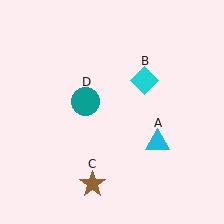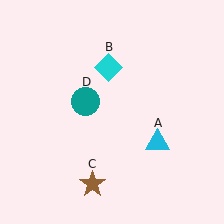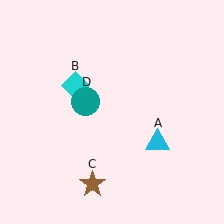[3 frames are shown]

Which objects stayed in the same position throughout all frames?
Cyan triangle (object A) and brown star (object C) and teal circle (object D) remained stationary.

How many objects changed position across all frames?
1 object changed position: cyan diamond (object B).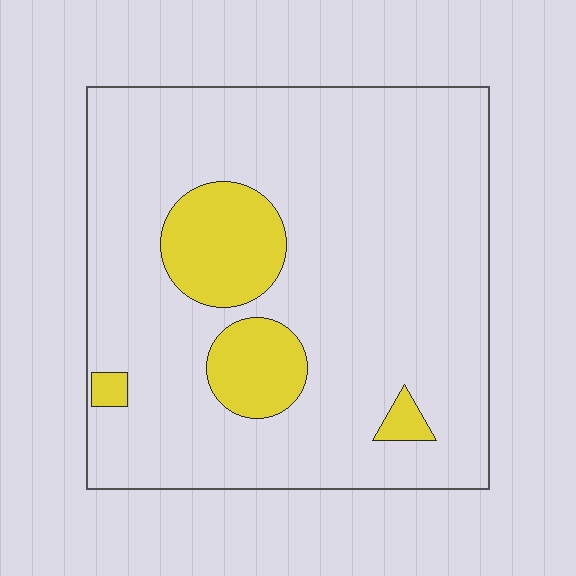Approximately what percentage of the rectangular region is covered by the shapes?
Approximately 15%.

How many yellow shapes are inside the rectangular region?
4.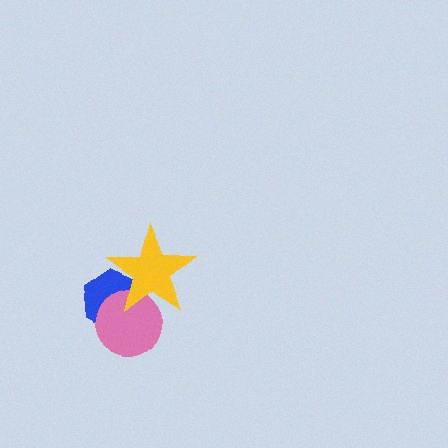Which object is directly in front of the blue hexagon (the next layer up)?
The pink circle is directly in front of the blue hexagon.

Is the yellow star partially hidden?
No, no other shape covers it.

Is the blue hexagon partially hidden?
Yes, it is partially covered by another shape.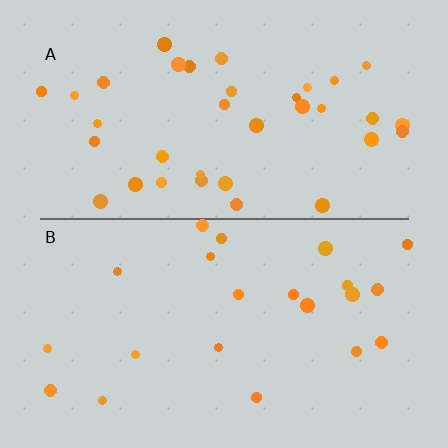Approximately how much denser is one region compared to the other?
Approximately 1.7× — region A over region B.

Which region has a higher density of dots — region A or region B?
A (the top).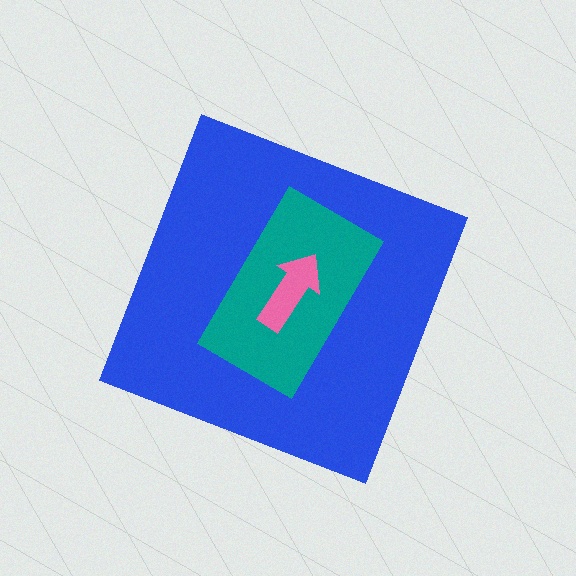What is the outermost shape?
The blue diamond.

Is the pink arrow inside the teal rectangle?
Yes.